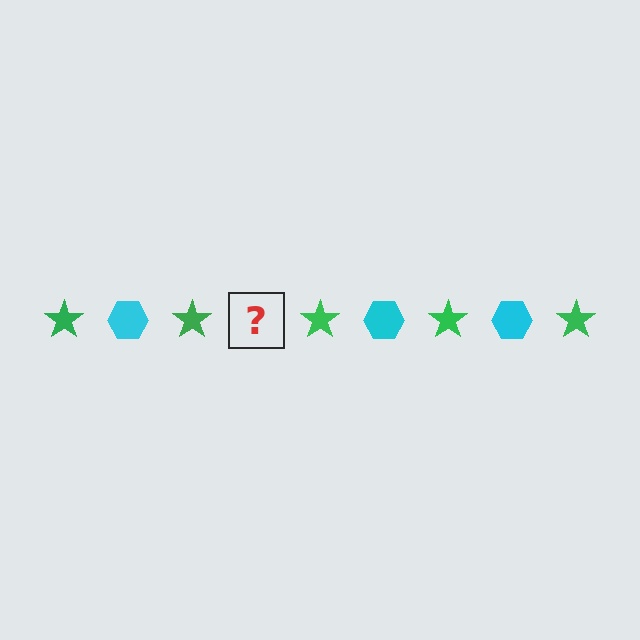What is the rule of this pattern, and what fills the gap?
The rule is that the pattern alternates between green star and cyan hexagon. The gap should be filled with a cyan hexagon.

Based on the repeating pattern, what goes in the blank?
The blank should be a cyan hexagon.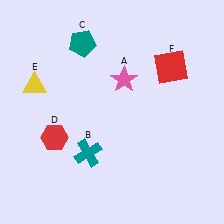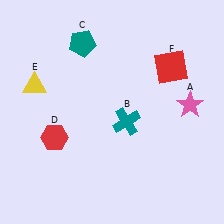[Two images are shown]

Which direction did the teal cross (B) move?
The teal cross (B) moved right.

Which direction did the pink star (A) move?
The pink star (A) moved right.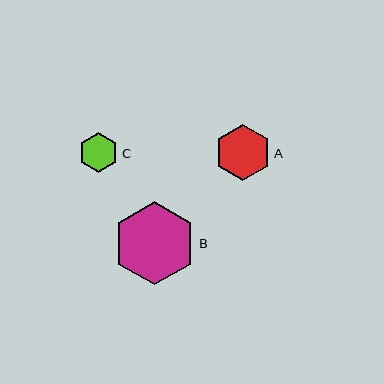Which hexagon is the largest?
Hexagon B is the largest with a size of approximately 83 pixels.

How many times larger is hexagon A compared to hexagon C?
Hexagon A is approximately 1.4 times the size of hexagon C.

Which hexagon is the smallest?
Hexagon C is the smallest with a size of approximately 40 pixels.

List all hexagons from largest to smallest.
From largest to smallest: B, A, C.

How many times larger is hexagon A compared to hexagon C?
Hexagon A is approximately 1.4 times the size of hexagon C.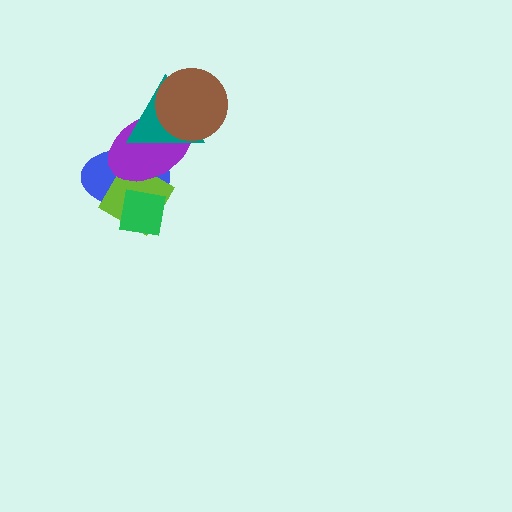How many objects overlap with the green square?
2 objects overlap with the green square.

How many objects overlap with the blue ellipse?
4 objects overlap with the blue ellipse.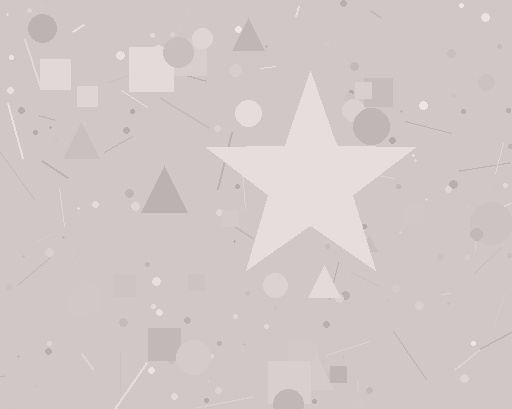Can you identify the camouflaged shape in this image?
The camouflaged shape is a star.